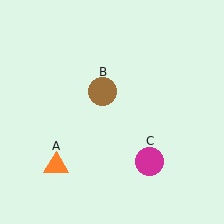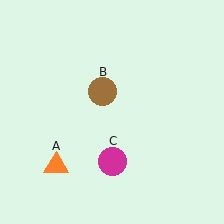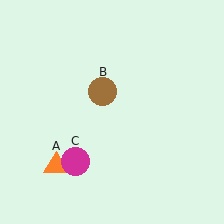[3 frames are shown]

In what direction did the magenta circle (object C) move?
The magenta circle (object C) moved left.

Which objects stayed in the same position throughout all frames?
Orange triangle (object A) and brown circle (object B) remained stationary.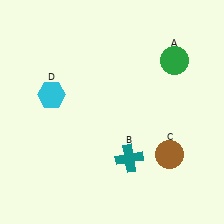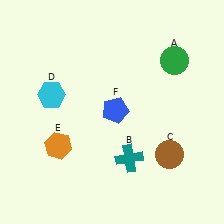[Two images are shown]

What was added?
An orange hexagon (E), a blue pentagon (F) were added in Image 2.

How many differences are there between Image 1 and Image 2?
There are 2 differences between the two images.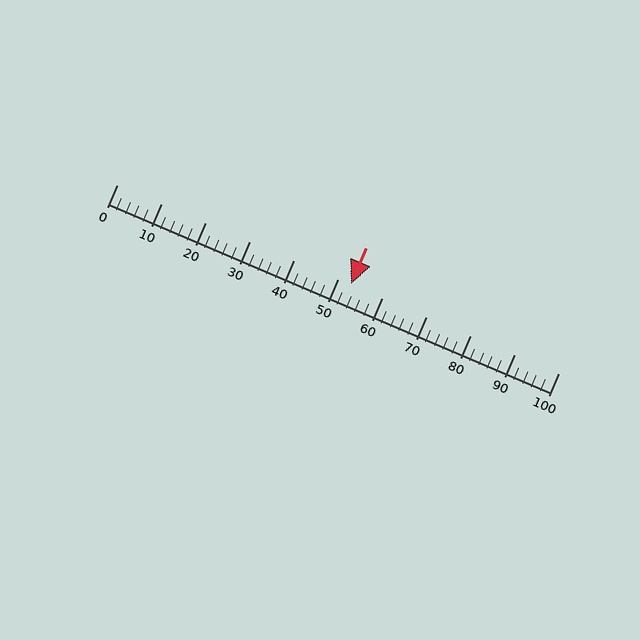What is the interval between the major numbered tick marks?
The major tick marks are spaced 10 units apart.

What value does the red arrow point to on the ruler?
The red arrow points to approximately 53.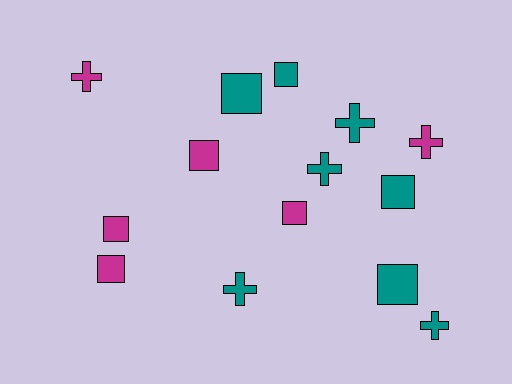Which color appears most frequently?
Teal, with 8 objects.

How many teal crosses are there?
There are 4 teal crosses.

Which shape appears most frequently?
Square, with 8 objects.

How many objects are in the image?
There are 14 objects.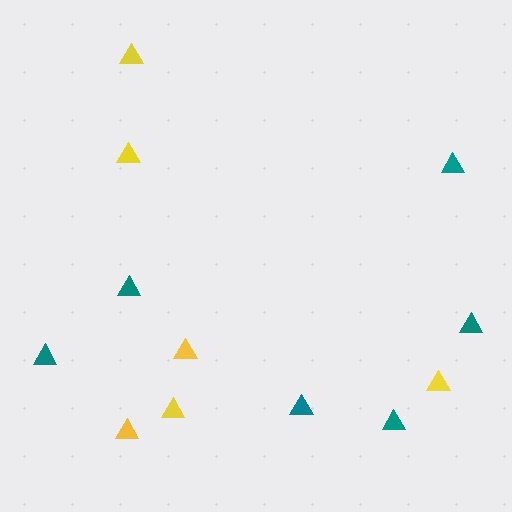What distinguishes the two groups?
There are 2 groups: one group of yellow triangles (6) and one group of teal triangles (6).